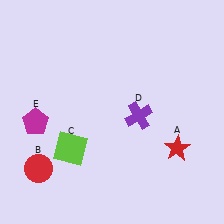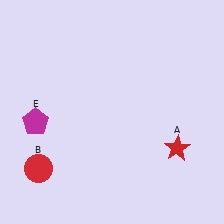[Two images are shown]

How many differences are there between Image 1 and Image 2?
There are 2 differences between the two images.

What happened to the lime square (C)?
The lime square (C) was removed in Image 2. It was in the bottom-left area of Image 1.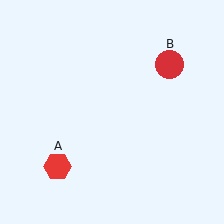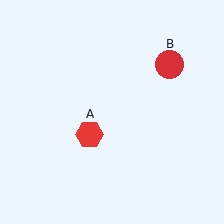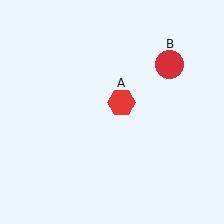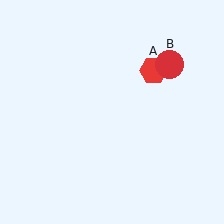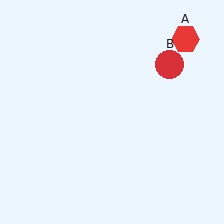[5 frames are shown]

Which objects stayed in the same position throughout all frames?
Red circle (object B) remained stationary.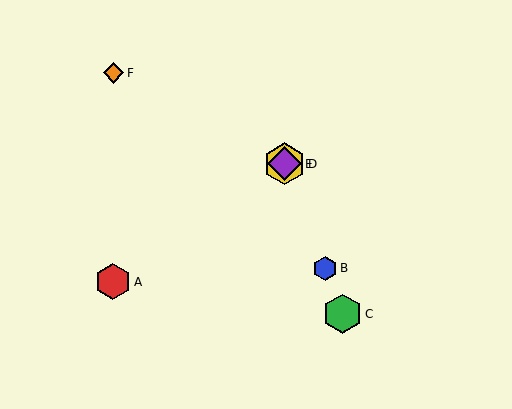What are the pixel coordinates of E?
Object E is at (285, 164).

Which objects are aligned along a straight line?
Objects B, C, D, E are aligned along a straight line.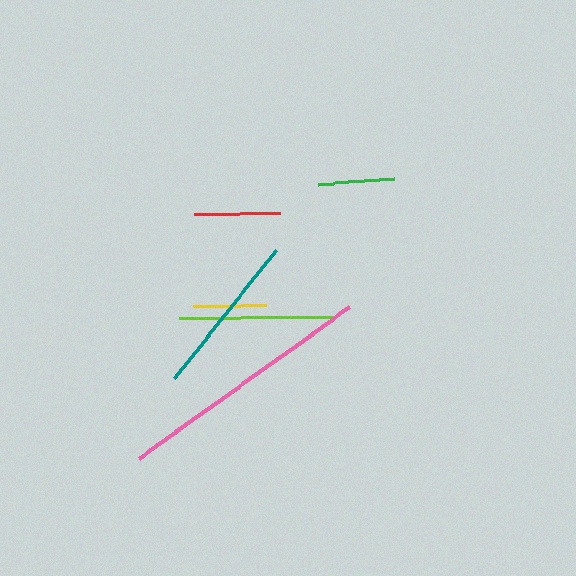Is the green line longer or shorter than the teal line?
The teal line is longer than the green line.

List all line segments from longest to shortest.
From longest to shortest: pink, teal, lime, red, green, yellow.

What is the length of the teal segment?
The teal segment is approximately 163 pixels long.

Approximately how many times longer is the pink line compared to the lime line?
The pink line is approximately 1.7 times the length of the lime line.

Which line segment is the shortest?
The yellow line is the shortest at approximately 73 pixels.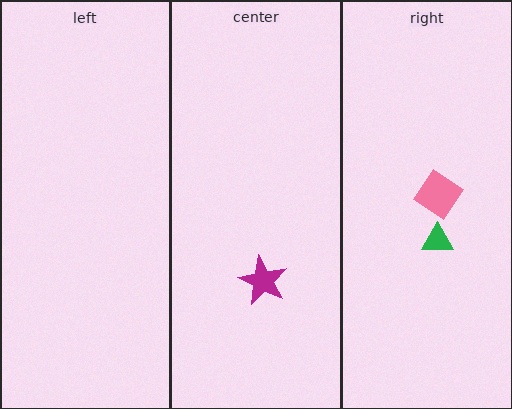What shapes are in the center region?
The magenta star.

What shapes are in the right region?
The pink diamond, the green triangle.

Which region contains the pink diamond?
The right region.